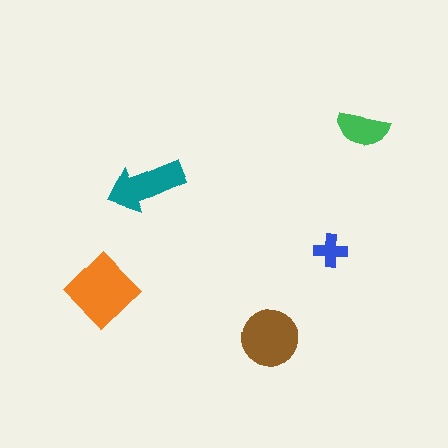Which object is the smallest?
The blue cross.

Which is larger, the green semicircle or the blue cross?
The green semicircle.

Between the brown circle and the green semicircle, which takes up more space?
The brown circle.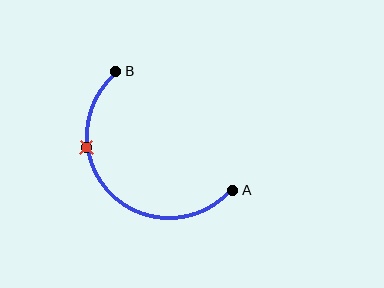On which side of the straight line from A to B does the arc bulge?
The arc bulges below and to the left of the straight line connecting A and B.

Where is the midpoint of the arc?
The arc midpoint is the point on the curve farthest from the straight line joining A and B. It sits below and to the left of that line.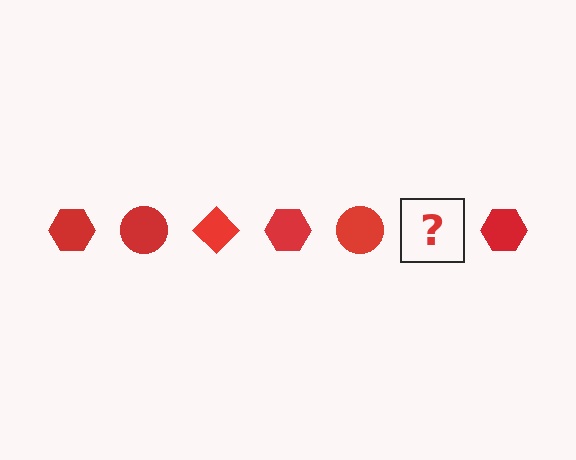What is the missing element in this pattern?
The missing element is a red diamond.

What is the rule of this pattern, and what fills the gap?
The rule is that the pattern cycles through hexagon, circle, diamond shapes in red. The gap should be filled with a red diamond.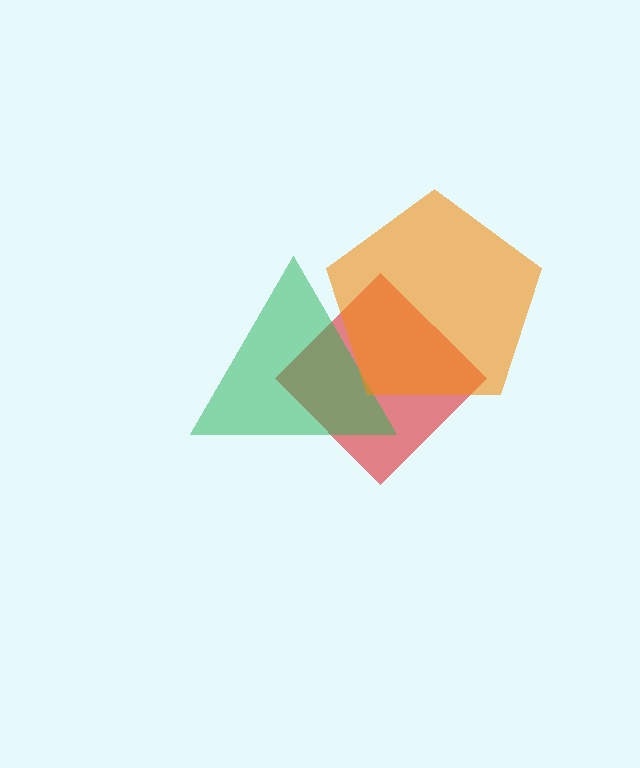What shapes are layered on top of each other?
The layered shapes are: a red diamond, a green triangle, an orange pentagon.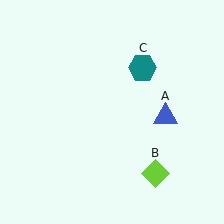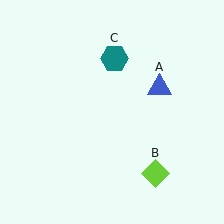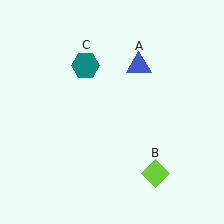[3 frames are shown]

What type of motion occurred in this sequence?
The blue triangle (object A), teal hexagon (object C) rotated counterclockwise around the center of the scene.